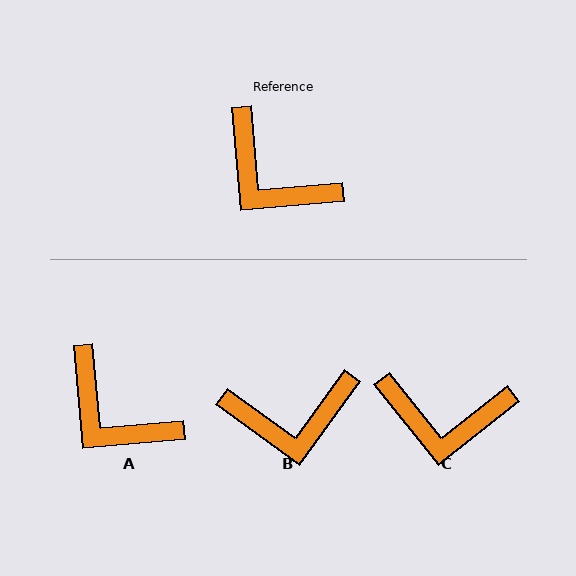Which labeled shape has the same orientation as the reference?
A.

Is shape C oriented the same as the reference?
No, it is off by about 33 degrees.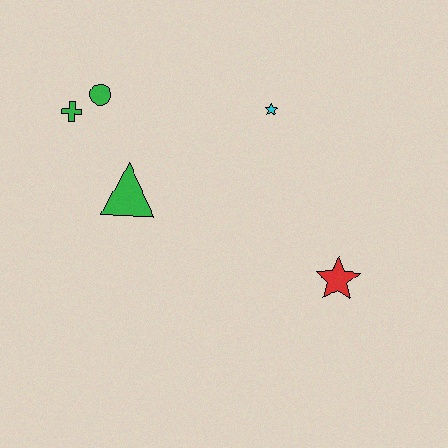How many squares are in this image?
There are no squares.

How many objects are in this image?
There are 5 objects.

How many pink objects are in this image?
There are no pink objects.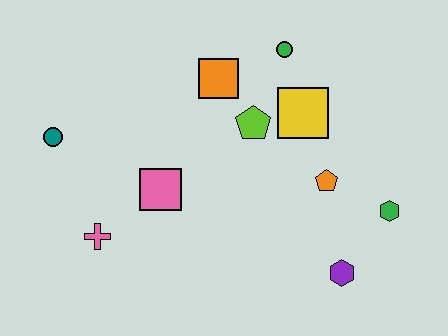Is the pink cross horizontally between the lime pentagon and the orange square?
No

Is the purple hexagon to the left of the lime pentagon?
No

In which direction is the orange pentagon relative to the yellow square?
The orange pentagon is below the yellow square.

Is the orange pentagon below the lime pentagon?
Yes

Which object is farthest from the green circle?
The pink cross is farthest from the green circle.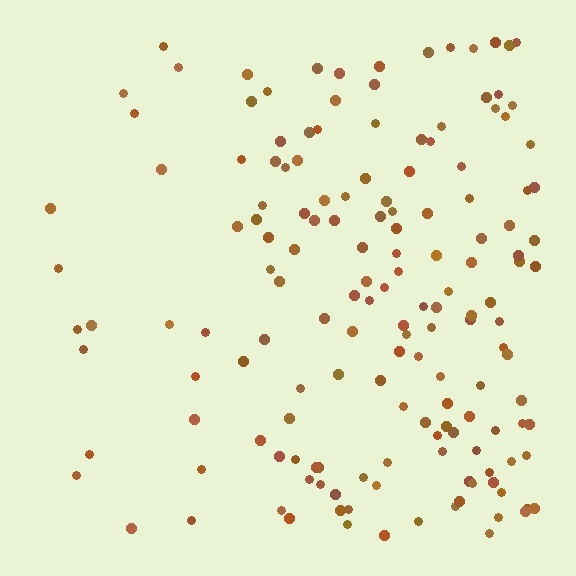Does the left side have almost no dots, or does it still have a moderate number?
Still a moderate number, just noticeably fewer than the right.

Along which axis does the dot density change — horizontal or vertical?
Horizontal.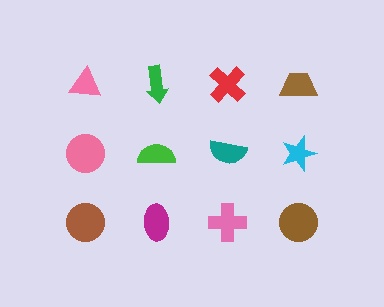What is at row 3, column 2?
A magenta ellipse.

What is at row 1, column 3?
A red cross.